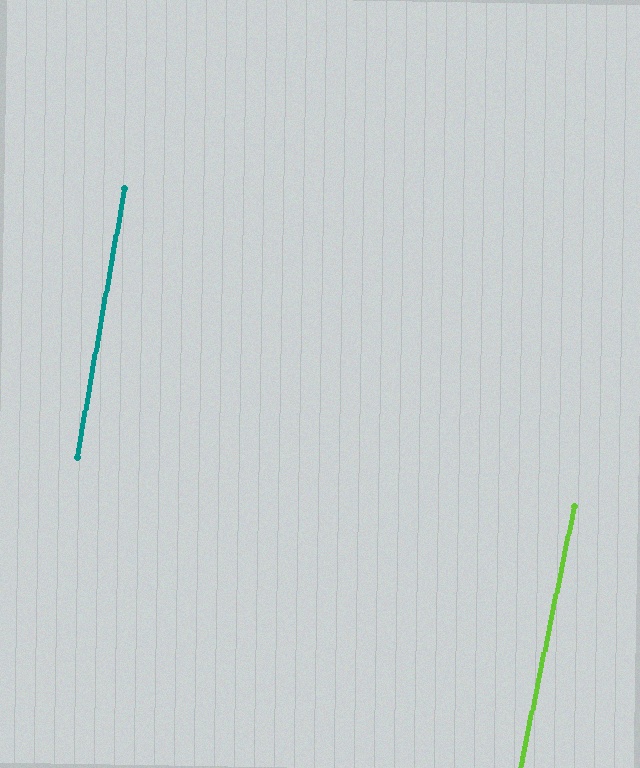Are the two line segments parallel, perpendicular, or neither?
Parallel — their directions differ by only 1.5°.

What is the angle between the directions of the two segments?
Approximately 2 degrees.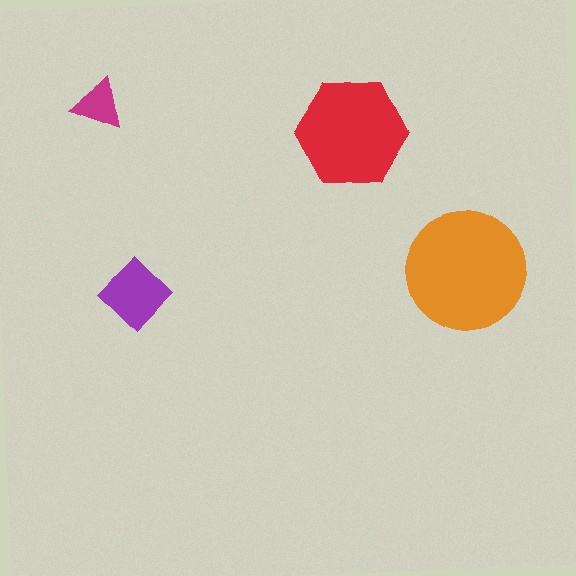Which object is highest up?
The magenta triangle is topmost.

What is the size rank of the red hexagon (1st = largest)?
2nd.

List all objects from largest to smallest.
The orange circle, the red hexagon, the purple diamond, the magenta triangle.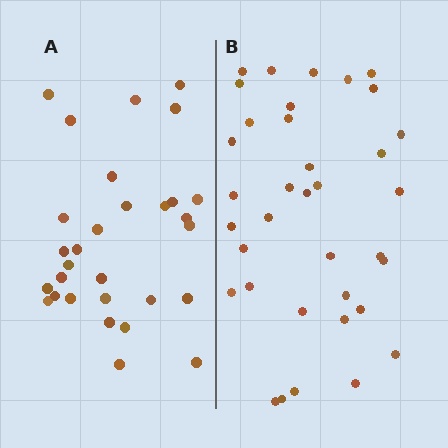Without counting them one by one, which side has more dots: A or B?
Region B (the right region) has more dots.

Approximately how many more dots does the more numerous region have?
Region B has about 6 more dots than region A.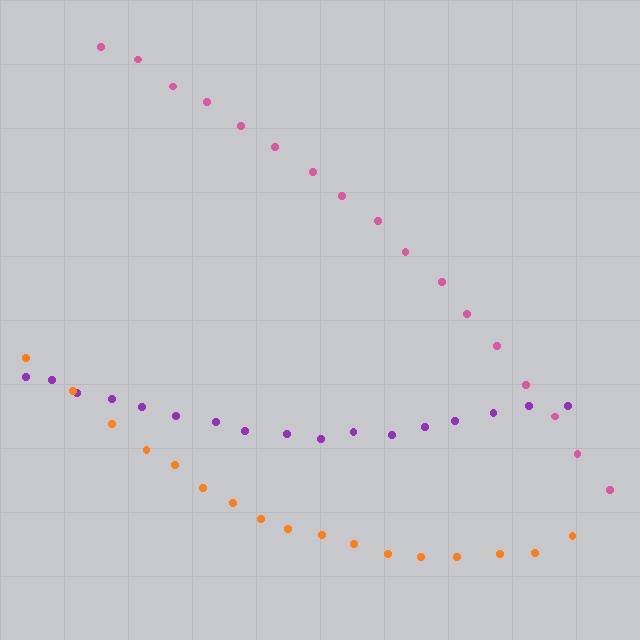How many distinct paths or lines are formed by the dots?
There are 3 distinct paths.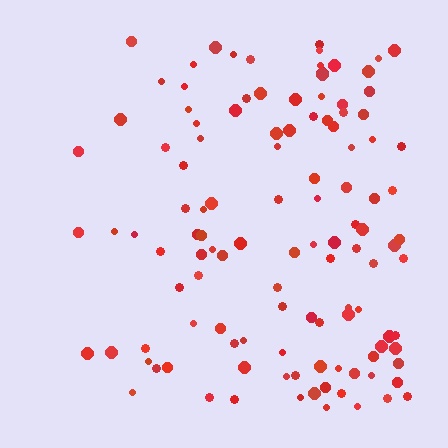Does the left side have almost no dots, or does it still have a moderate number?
Still a moderate number, just noticeably fewer than the right.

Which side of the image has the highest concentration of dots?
The right.